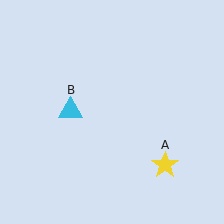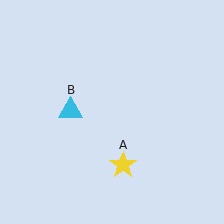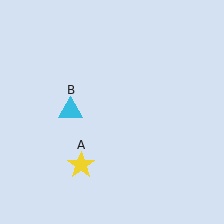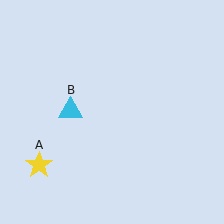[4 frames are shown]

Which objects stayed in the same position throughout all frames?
Cyan triangle (object B) remained stationary.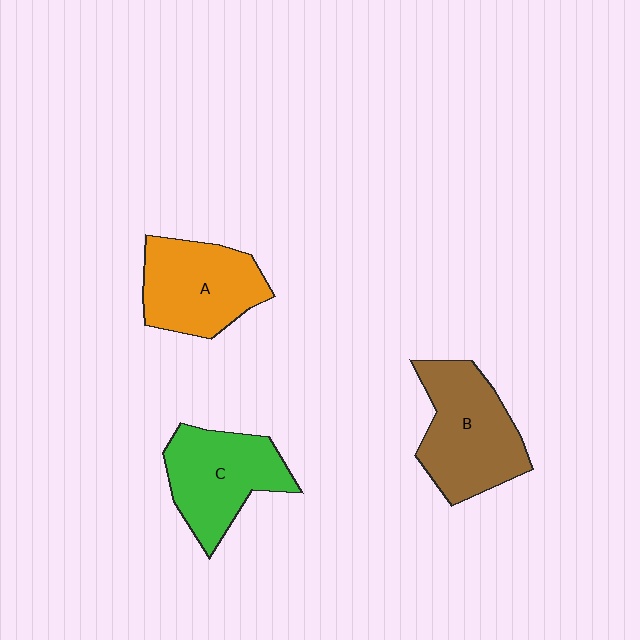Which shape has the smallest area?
Shape A (orange).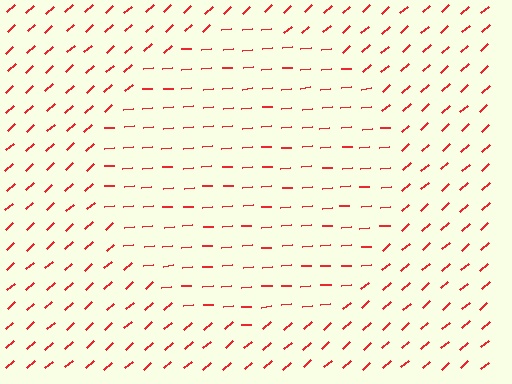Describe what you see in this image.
The image is filled with small red line segments. A circle region in the image has lines oriented differently from the surrounding lines, creating a visible texture boundary.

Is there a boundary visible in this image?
Yes, there is a texture boundary formed by a change in line orientation.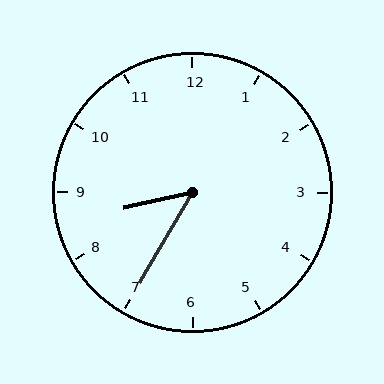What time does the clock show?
8:35.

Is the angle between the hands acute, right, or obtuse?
It is acute.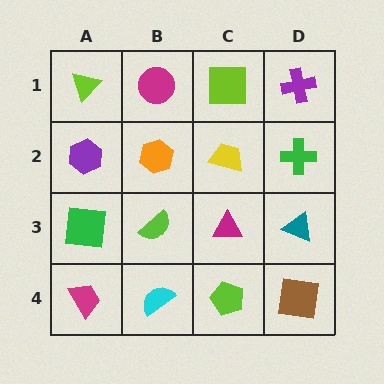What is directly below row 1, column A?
A purple hexagon.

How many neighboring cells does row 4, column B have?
3.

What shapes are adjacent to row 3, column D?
A green cross (row 2, column D), a brown square (row 4, column D), a magenta triangle (row 3, column C).